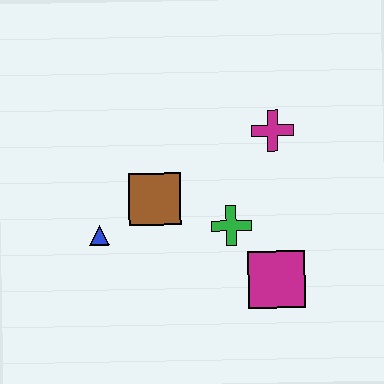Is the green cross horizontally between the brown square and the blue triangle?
No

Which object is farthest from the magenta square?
The blue triangle is farthest from the magenta square.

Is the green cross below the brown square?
Yes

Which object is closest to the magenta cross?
The green cross is closest to the magenta cross.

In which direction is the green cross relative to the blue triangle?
The green cross is to the right of the blue triangle.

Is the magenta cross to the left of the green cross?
No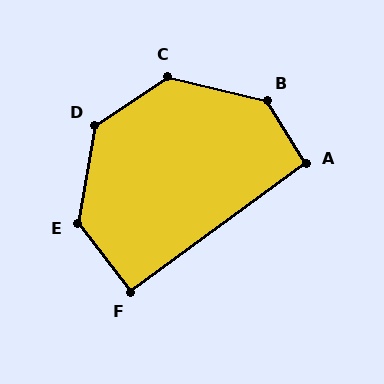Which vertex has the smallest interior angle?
F, at approximately 91 degrees.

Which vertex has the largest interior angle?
B, at approximately 136 degrees.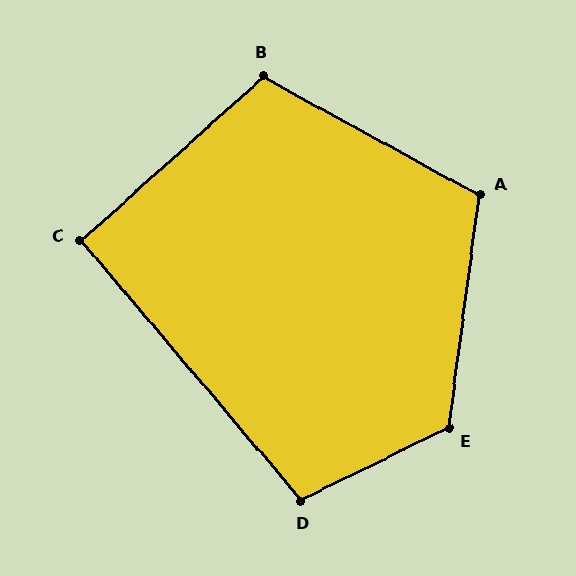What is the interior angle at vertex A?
Approximately 111 degrees (obtuse).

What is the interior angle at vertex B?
Approximately 109 degrees (obtuse).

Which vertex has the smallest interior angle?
C, at approximately 92 degrees.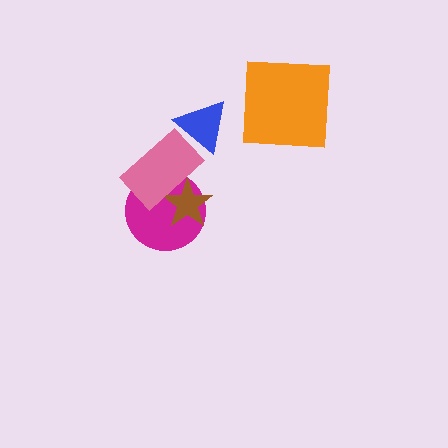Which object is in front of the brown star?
The pink rectangle is in front of the brown star.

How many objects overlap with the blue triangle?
1 object overlaps with the blue triangle.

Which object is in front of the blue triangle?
The pink rectangle is in front of the blue triangle.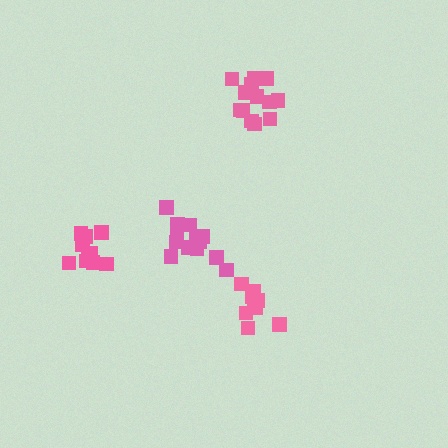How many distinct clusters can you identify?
There are 4 distinct clusters.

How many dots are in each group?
Group 1: 10 dots, Group 2: 10 dots, Group 3: 13 dots, Group 4: 14 dots (47 total).